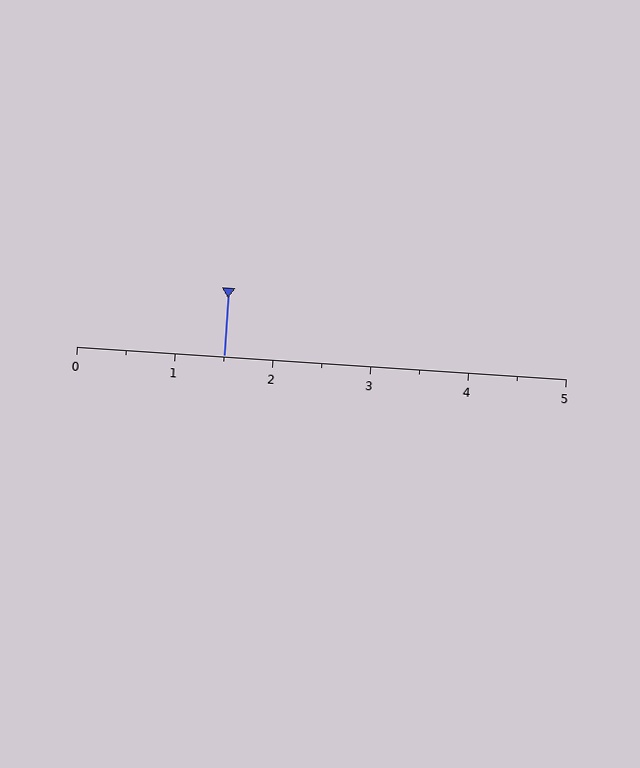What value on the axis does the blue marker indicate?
The marker indicates approximately 1.5.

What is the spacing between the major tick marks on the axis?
The major ticks are spaced 1 apart.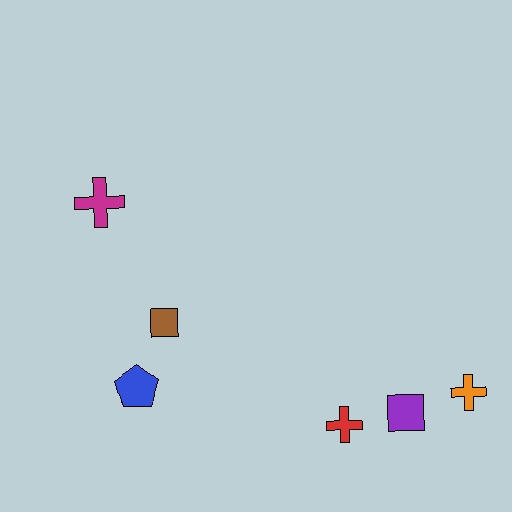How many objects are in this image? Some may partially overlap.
There are 6 objects.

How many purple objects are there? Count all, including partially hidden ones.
There is 1 purple object.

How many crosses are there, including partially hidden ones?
There are 3 crosses.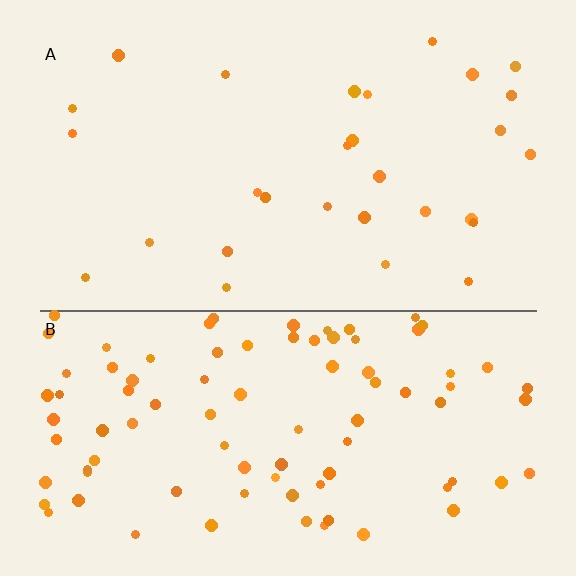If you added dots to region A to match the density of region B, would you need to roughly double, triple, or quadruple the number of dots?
Approximately triple.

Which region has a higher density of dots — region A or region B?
B (the bottom).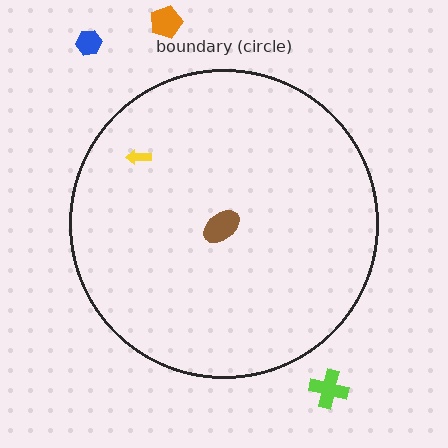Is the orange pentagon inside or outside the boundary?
Outside.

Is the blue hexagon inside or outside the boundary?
Outside.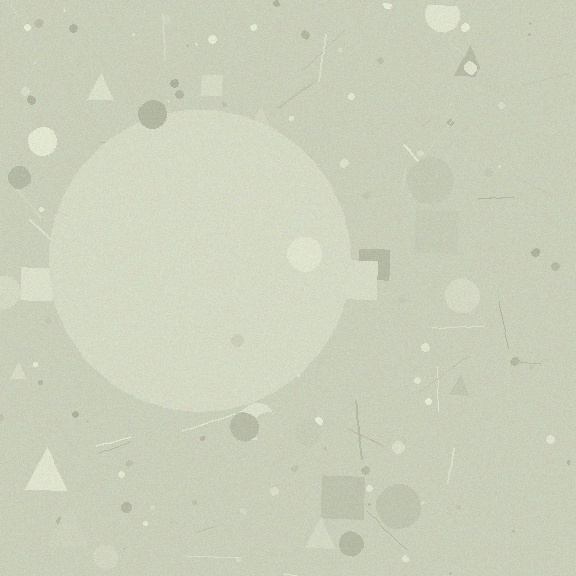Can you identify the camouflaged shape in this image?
The camouflaged shape is a circle.